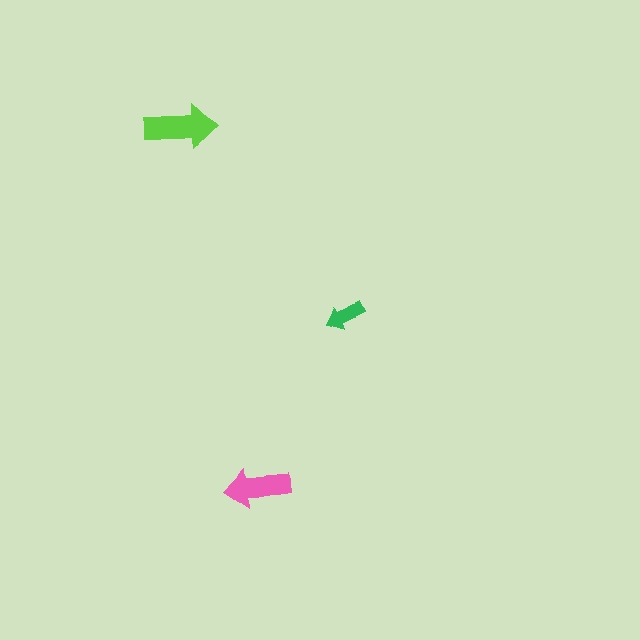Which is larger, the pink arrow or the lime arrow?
The lime one.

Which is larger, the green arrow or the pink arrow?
The pink one.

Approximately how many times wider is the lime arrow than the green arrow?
About 2 times wider.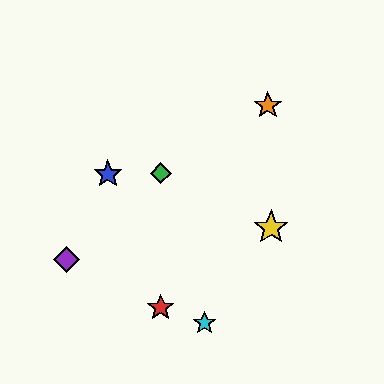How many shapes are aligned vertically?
2 shapes (the red star, the green diamond) are aligned vertically.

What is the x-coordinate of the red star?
The red star is at x≈161.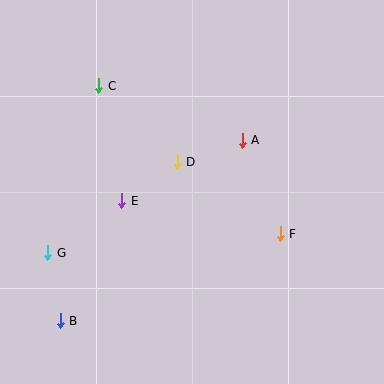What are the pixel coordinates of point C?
Point C is at (99, 86).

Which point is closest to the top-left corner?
Point C is closest to the top-left corner.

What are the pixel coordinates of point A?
Point A is at (242, 140).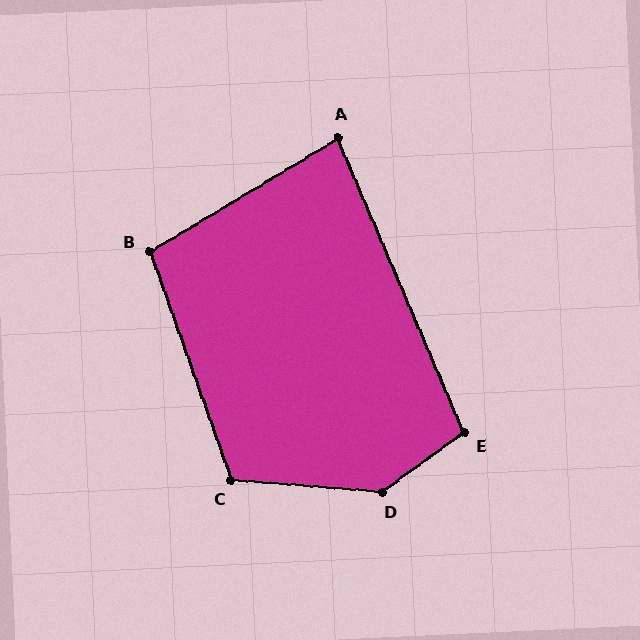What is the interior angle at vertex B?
Approximately 102 degrees (obtuse).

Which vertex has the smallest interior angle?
A, at approximately 82 degrees.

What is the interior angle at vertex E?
Approximately 103 degrees (obtuse).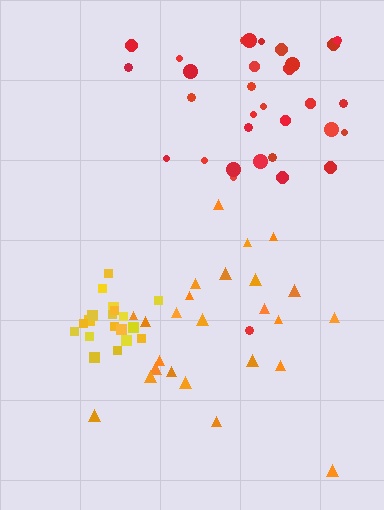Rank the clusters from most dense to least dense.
yellow, orange, red.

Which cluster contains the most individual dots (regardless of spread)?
Red (32).